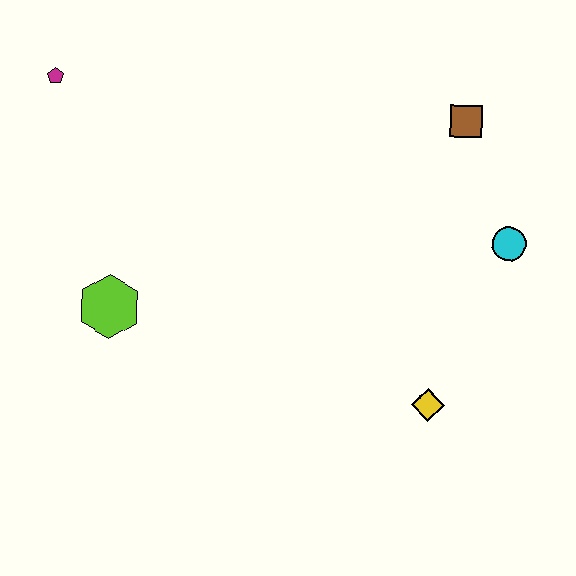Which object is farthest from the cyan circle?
The magenta pentagon is farthest from the cyan circle.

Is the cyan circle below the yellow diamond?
No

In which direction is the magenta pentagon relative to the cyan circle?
The magenta pentagon is to the left of the cyan circle.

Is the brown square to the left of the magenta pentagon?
No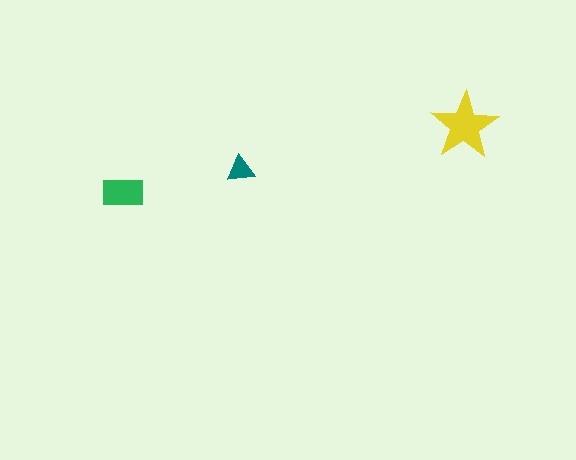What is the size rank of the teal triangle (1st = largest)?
3rd.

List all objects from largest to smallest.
The yellow star, the green rectangle, the teal triangle.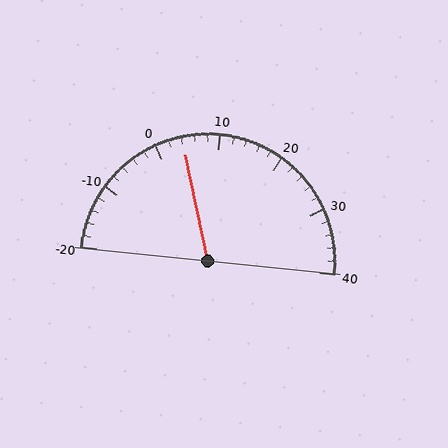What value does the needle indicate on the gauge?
The needle indicates approximately 4.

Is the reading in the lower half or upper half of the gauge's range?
The reading is in the lower half of the range (-20 to 40).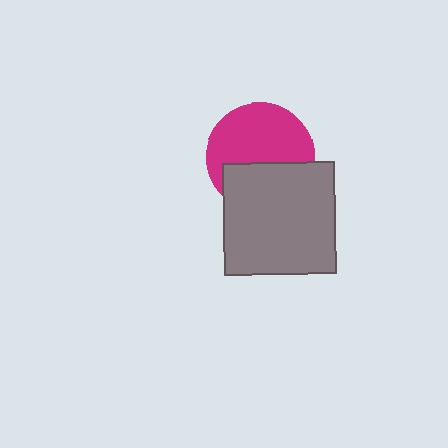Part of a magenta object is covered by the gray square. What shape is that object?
It is a circle.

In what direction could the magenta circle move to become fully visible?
The magenta circle could move up. That would shift it out from behind the gray square entirely.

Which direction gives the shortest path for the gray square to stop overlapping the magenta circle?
Moving down gives the shortest separation.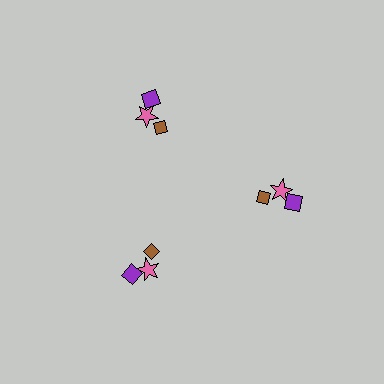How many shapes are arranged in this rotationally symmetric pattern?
There are 9 shapes, arranged in 3 groups of 3.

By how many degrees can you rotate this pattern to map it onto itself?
The pattern maps onto itself every 120 degrees of rotation.